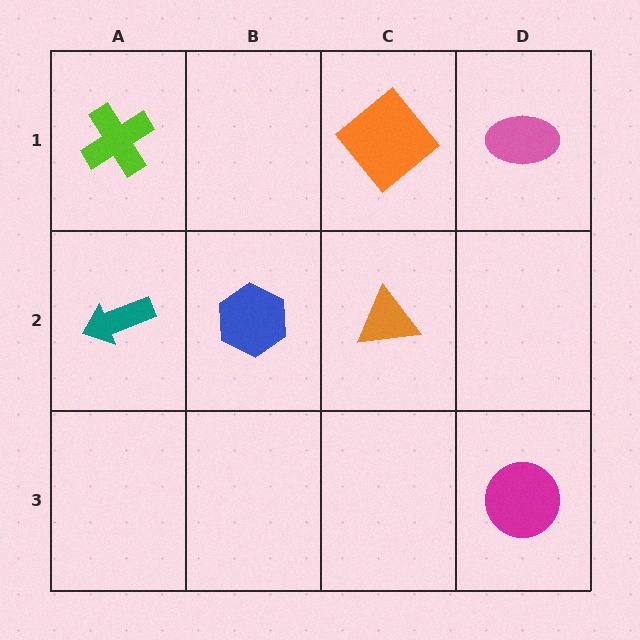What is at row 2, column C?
An orange triangle.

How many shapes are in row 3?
1 shape.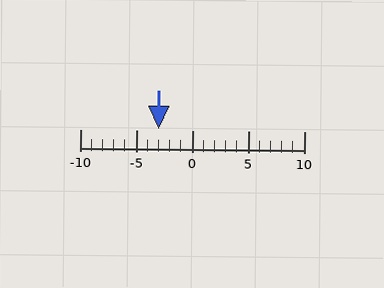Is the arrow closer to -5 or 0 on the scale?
The arrow is closer to -5.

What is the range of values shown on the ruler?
The ruler shows values from -10 to 10.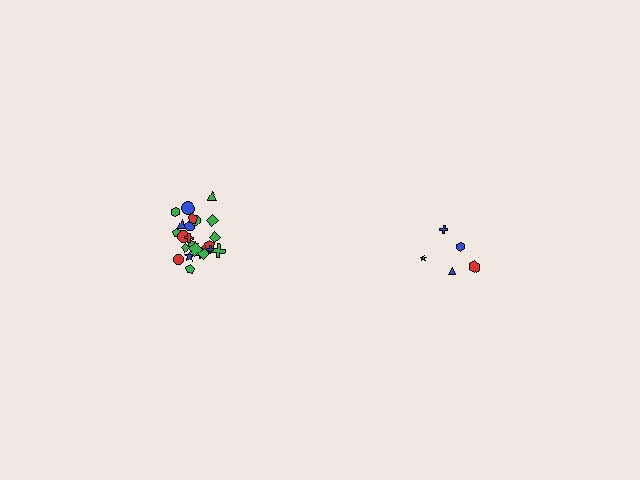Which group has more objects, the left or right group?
The left group.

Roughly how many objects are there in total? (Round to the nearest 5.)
Roughly 30 objects in total.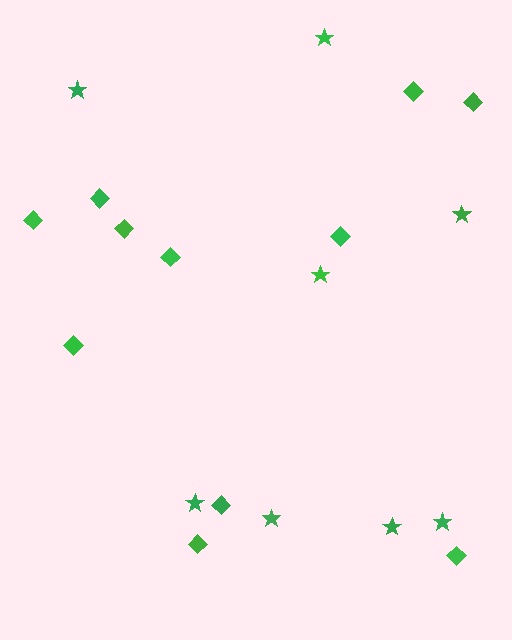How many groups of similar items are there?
There are 2 groups: one group of stars (8) and one group of diamonds (11).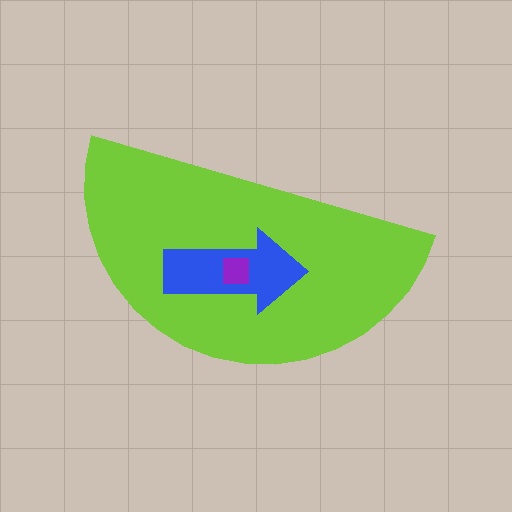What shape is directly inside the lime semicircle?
The blue arrow.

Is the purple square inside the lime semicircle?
Yes.